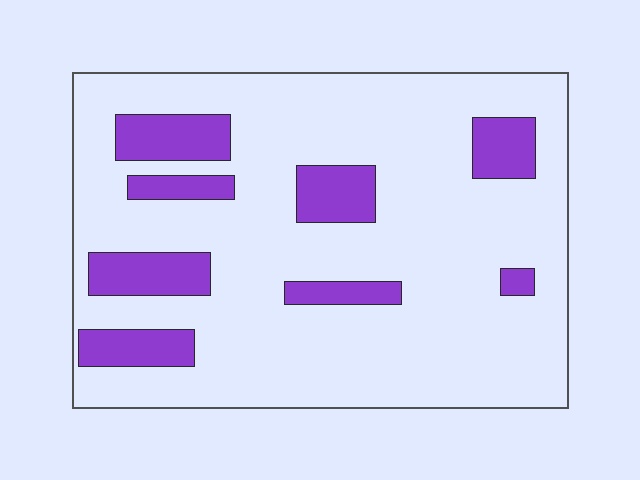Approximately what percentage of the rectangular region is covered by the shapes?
Approximately 20%.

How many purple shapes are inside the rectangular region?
8.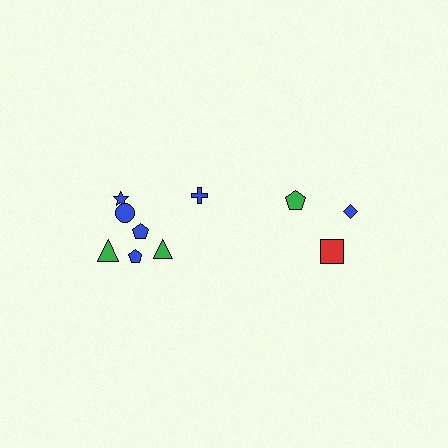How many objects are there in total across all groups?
There are 10 objects.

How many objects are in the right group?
There are 3 objects.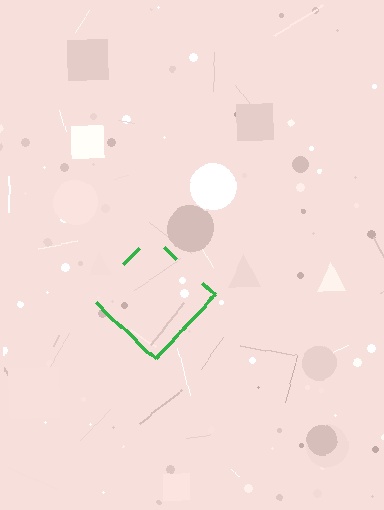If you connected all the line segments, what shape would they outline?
They would outline a diamond.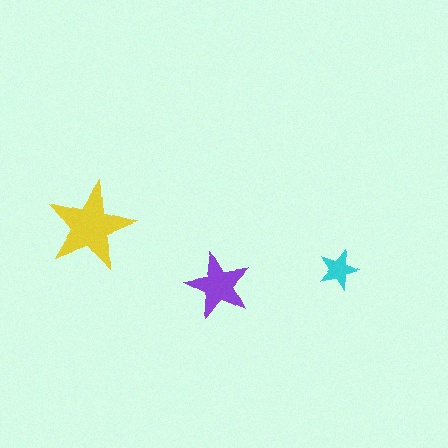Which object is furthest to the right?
The cyan star is rightmost.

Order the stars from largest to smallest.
the yellow one, the purple one, the cyan one.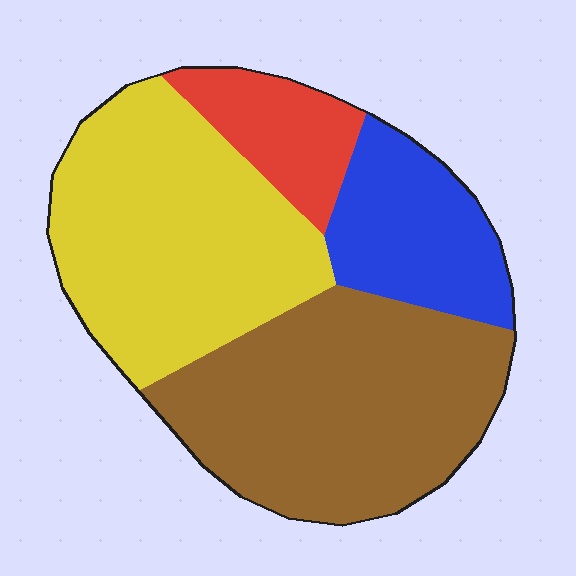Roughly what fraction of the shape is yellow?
Yellow takes up about three eighths (3/8) of the shape.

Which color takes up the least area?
Red, at roughly 10%.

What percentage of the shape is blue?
Blue covers roughly 15% of the shape.